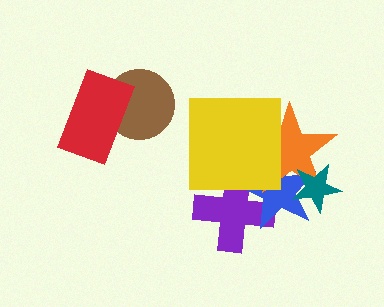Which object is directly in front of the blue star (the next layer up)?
The orange star is directly in front of the blue star.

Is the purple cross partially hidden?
Yes, it is partially covered by another shape.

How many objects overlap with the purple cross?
2 objects overlap with the purple cross.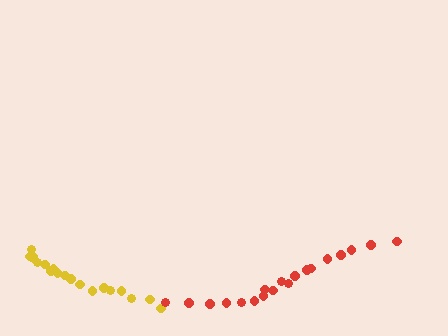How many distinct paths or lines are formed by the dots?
There are 2 distinct paths.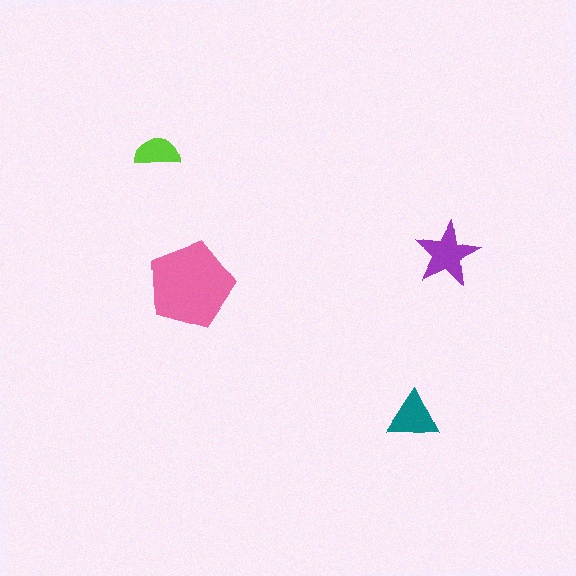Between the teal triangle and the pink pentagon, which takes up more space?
The pink pentagon.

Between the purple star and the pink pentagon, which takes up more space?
The pink pentagon.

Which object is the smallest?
The lime semicircle.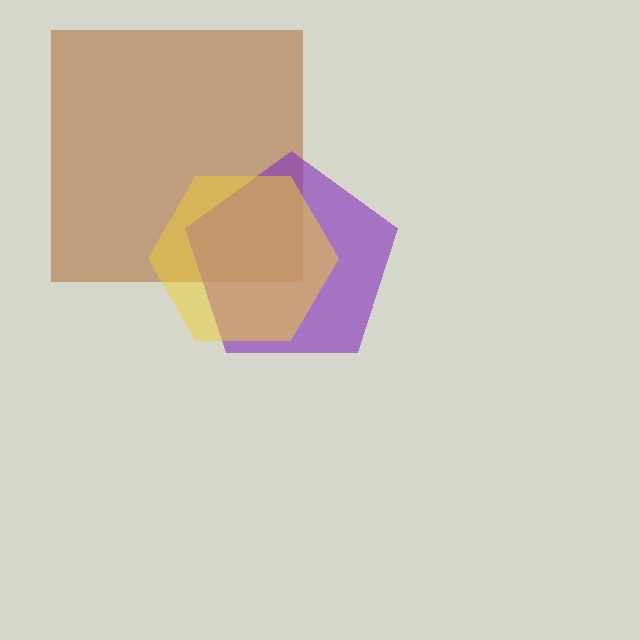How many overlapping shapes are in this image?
There are 3 overlapping shapes in the image.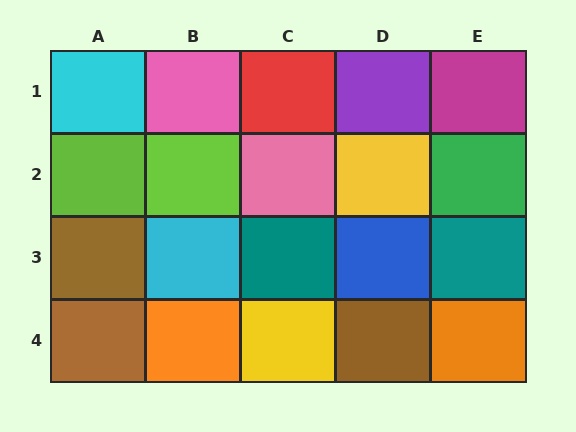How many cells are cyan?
2 cells are cyan.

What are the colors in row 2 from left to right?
Lime, lime, pink, yellow, green.